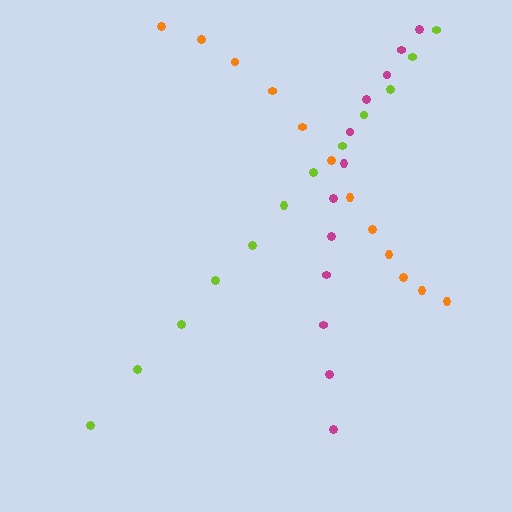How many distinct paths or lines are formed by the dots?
There are 3 distinct paths.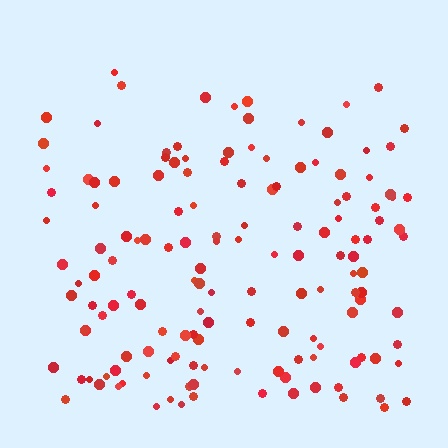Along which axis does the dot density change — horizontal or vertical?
Vertical.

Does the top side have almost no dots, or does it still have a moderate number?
Still a moderate number, just noticeably fewer than the bottom.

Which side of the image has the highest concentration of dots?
The bottom.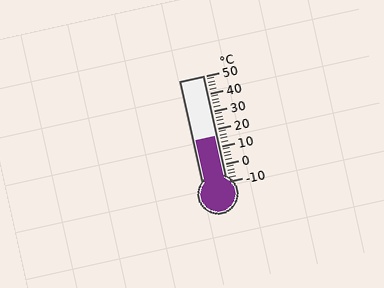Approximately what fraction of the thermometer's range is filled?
The thermometer is filled to approximately 45% of its range.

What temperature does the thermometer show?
The thermometer shows approximately 16°C.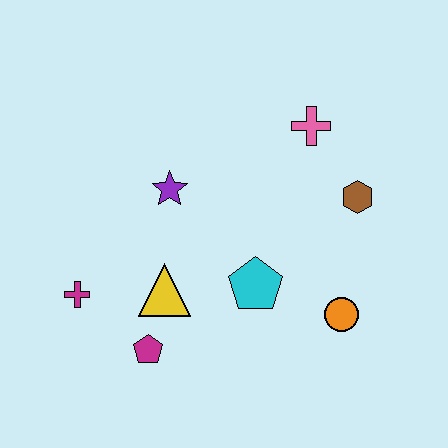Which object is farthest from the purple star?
The orange circle is farthest from the purple star.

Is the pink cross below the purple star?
No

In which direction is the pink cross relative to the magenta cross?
The pink cross is to the right of the magenta cross.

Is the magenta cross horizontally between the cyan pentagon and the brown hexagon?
No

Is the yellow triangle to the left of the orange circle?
Yes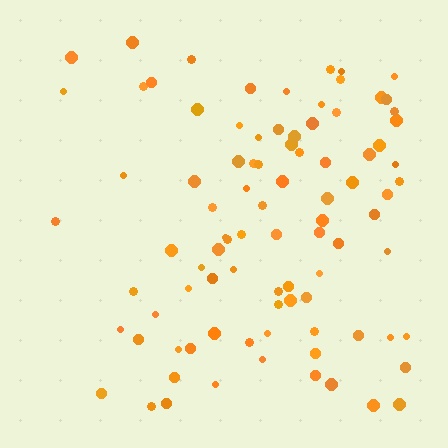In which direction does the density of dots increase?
From left to right, with the right side densest.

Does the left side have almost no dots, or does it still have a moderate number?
Still a moderate number, just noticeably fewer than the right.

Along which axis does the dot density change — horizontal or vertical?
Horizontal.